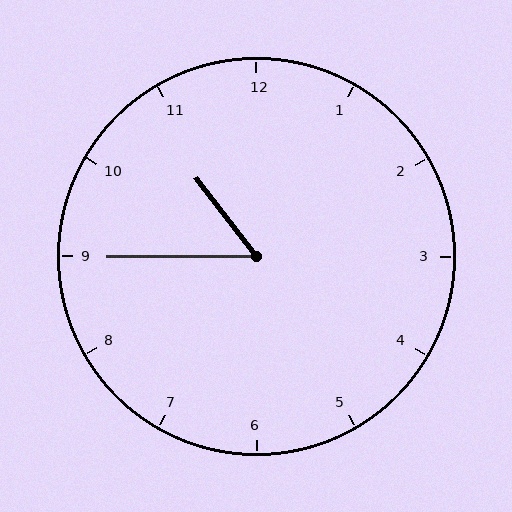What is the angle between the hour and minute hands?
Approximately 52 degrees.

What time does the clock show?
10:45.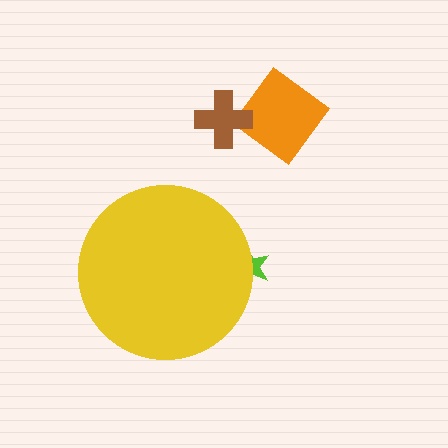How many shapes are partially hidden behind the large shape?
1 shape is partially hidden.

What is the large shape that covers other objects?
A yellow circle.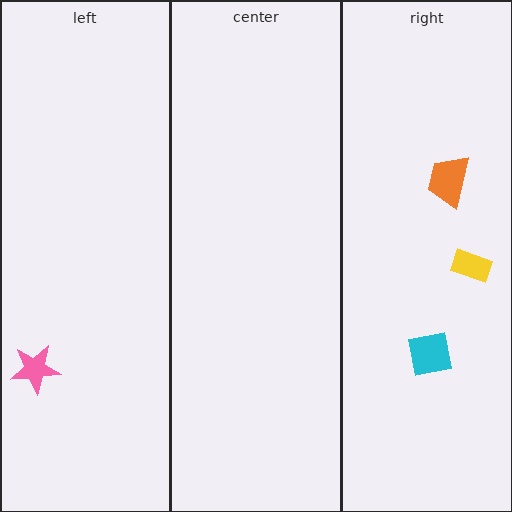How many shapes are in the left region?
1.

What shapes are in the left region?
The pink star.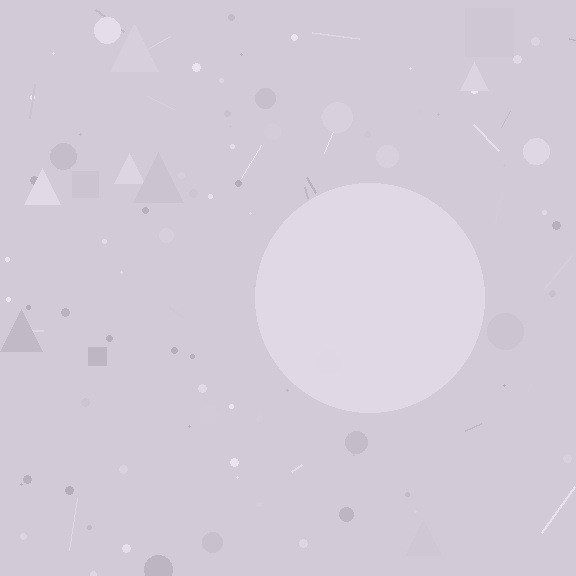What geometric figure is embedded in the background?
A circle is embedded in the background.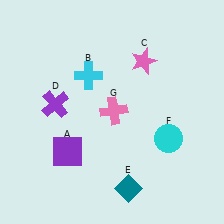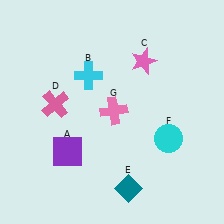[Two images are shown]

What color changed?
The cross (D) changed from purple in Image 1 to pink in Image 2.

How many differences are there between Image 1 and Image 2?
There is 1 difference between the two images.